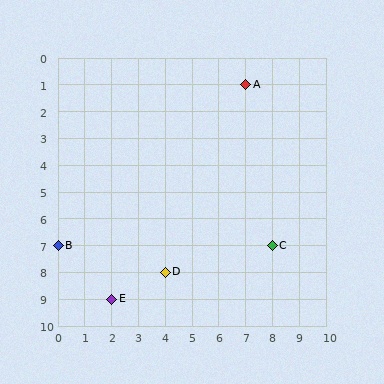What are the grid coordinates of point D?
Point D is at grid coordinates (4, 8).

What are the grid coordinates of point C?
Point C is at grid coordinates (8, 7).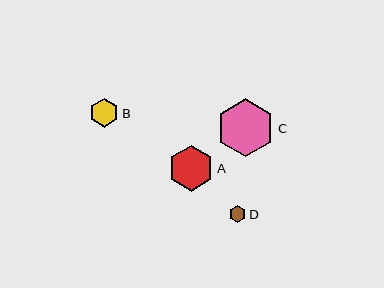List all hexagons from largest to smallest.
From largest to smallest: C, A, B, D.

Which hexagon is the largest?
Hexagon C is the largest with a size of approximately 58 pixels.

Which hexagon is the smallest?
Hexagon D is the smallest with a size of approximately 16 pixels.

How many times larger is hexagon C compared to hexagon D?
Hexagon C is approximately 3.6 times the size of hexagon D.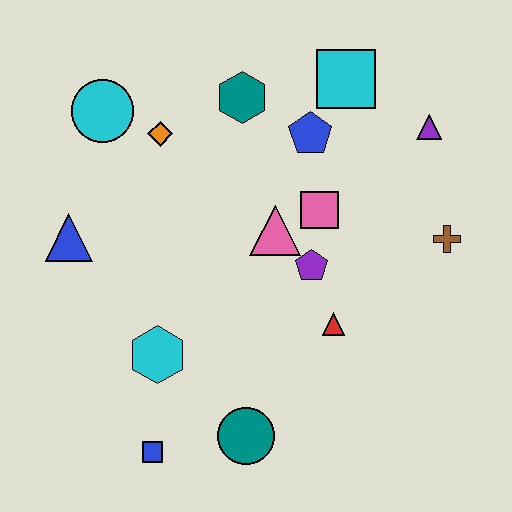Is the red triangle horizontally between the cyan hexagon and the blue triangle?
No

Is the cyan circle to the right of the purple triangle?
No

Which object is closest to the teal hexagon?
The blue pentagon is closest to the teal hexagon.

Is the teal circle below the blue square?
No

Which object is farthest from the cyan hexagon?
The purple triangle is farthest from the cyan hexagon.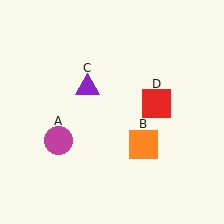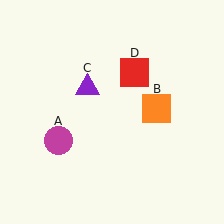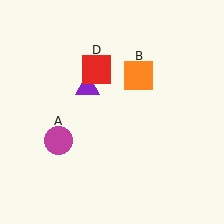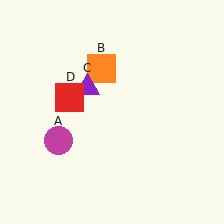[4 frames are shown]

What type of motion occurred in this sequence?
The orange square (object B), red square (object D) rotated counterclockwise around the center of the scene.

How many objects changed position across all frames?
2 objects changed position: orange square (object B), red square (object D).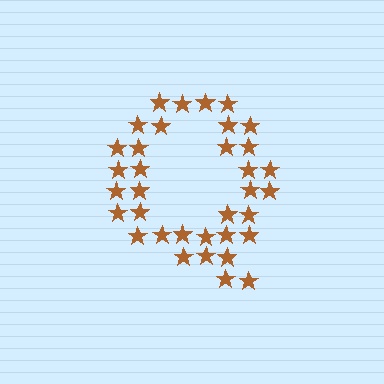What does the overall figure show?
The overall figure shows the letter Q.